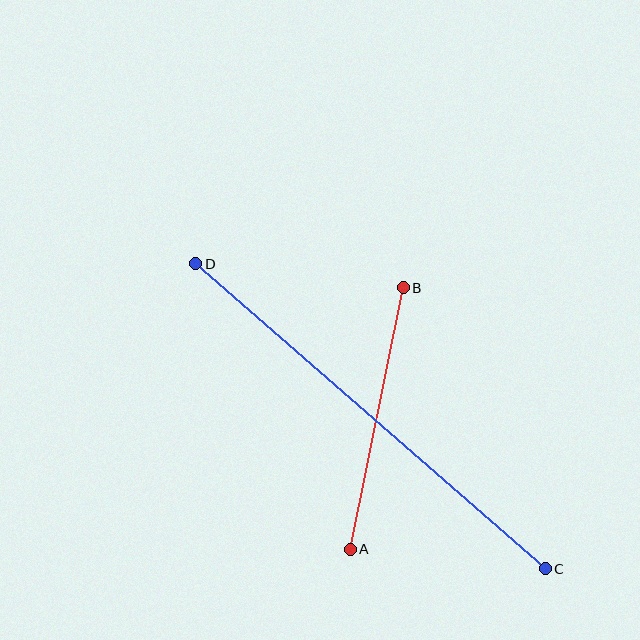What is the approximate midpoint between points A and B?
The midpoint is at approximately (377, 418) pixels.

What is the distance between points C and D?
The distance is approximately 464 pixels.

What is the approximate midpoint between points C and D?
The midpoint is at approximately (371, 416) pixels.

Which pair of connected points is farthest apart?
Points C and D are farthest apart.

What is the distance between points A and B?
The distance is approximately 267 pixels.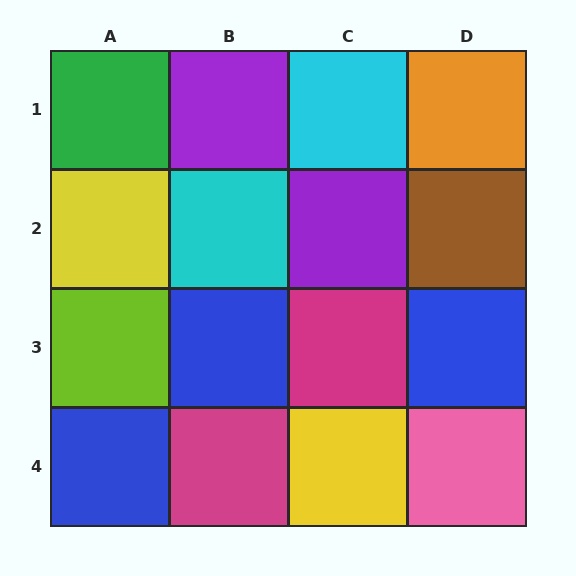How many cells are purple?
2 cells are purple.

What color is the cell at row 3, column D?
Blue.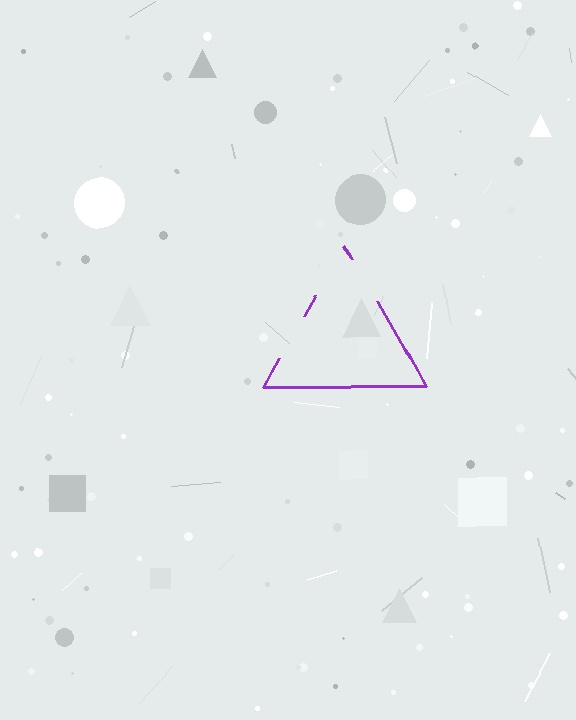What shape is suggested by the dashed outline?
The dashed outline suggests a triangle.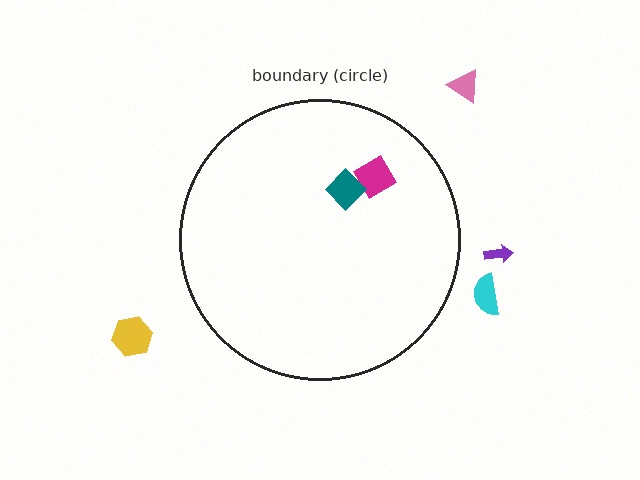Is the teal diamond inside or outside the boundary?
Inside.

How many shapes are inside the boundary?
2 inside, 4 outside.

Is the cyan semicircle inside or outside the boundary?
Outside.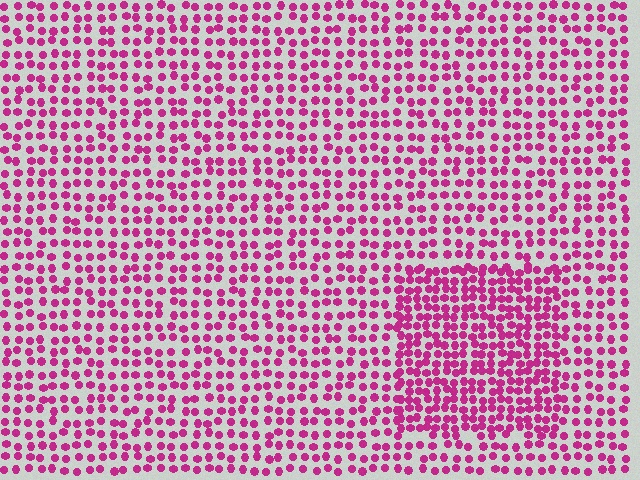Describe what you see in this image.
The image contains small magenta elements arranged at two different densities. A rectangle-shaped region is visible where the elements are more densely packed than the surrounding area.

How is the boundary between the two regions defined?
The boundary is defined by a change in element density (approximately 1.7x ratio). All elements are the same color, size, and shape.